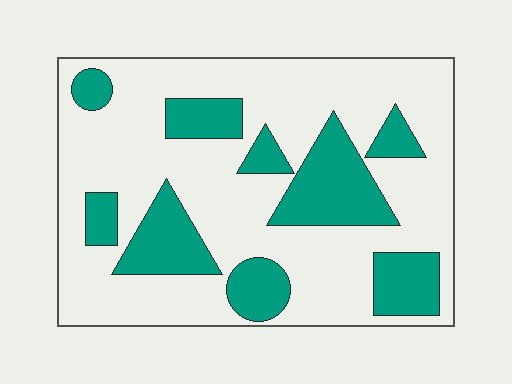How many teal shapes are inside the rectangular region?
9.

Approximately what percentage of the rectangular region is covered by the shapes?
Approximately 30%.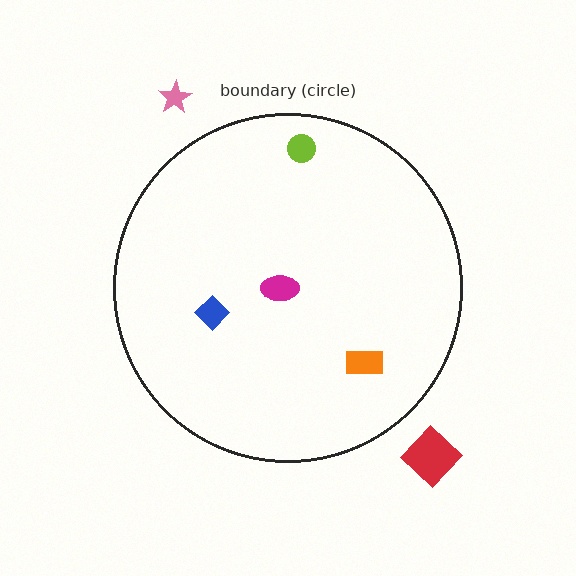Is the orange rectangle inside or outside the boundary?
Inside.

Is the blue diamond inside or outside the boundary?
Inside.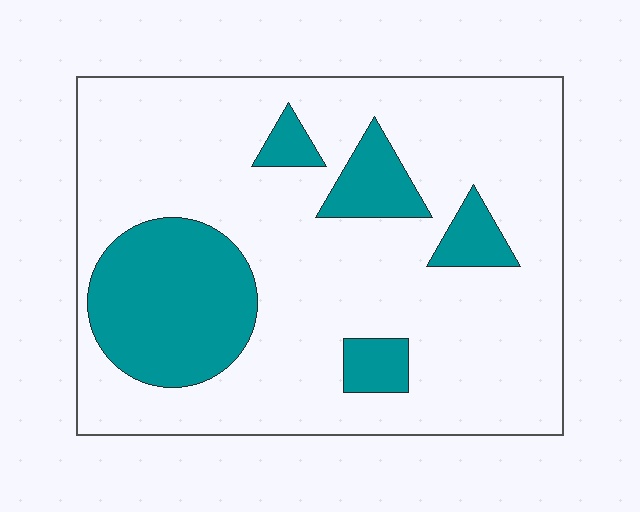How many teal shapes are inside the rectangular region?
5.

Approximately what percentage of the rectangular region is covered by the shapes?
Approximately 20%.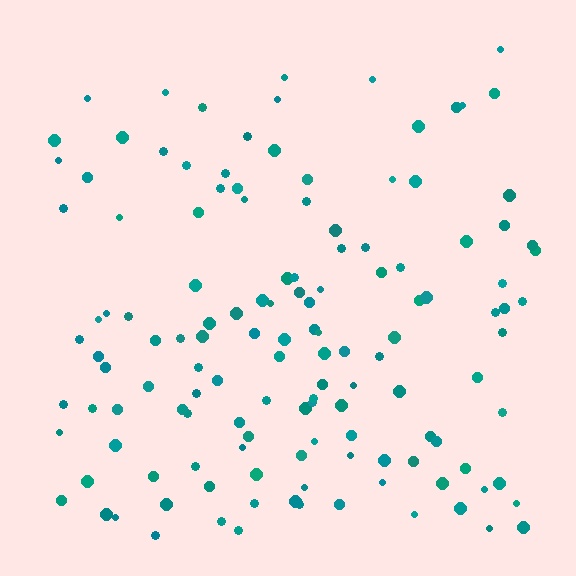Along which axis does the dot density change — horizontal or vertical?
Vertical.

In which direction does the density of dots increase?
From top to bottom, with the bottom side densest.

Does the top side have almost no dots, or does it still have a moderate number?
Still a moderate number, just noticeably fewer than the bottom.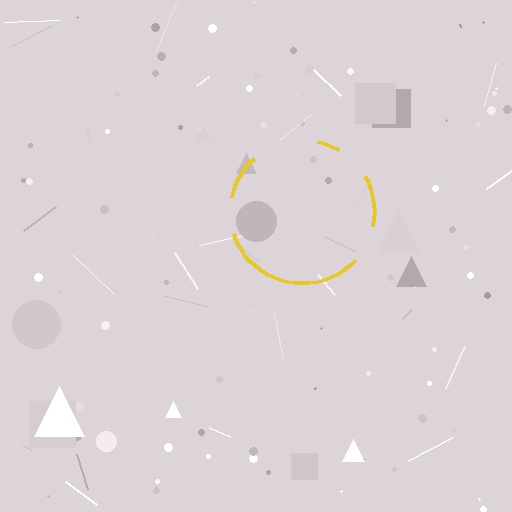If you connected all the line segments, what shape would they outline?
They would outline a circle.